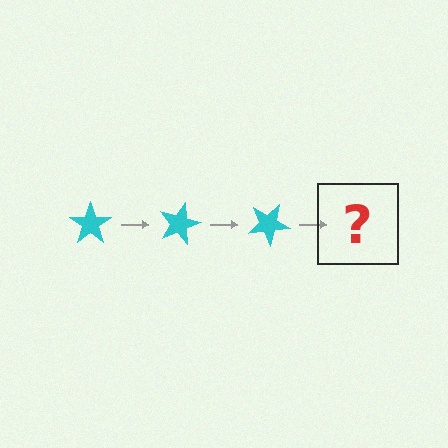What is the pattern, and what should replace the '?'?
The pattern is that the star rotates 15 degrees each step. The '?' should be a cyan star rotated 45 degrees.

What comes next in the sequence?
The next element should be a cyan star rotated 45 degrees.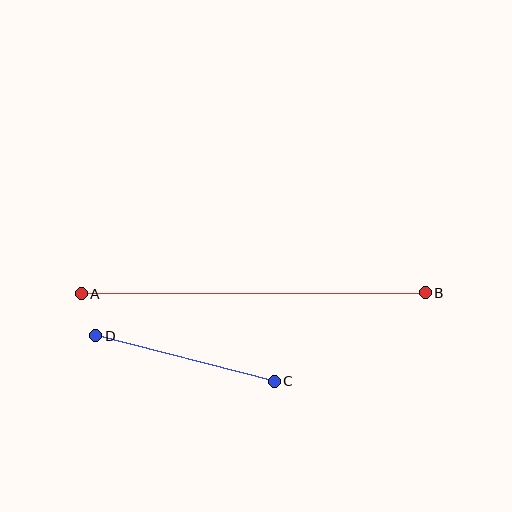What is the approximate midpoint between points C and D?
The midpoint is at approximately (185, 359) pixels.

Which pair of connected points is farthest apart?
Points A and B are farthest apart.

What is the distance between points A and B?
The distance is approximately 344 pixels.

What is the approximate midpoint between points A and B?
The midpoint is at approximately (253, 293) pixels.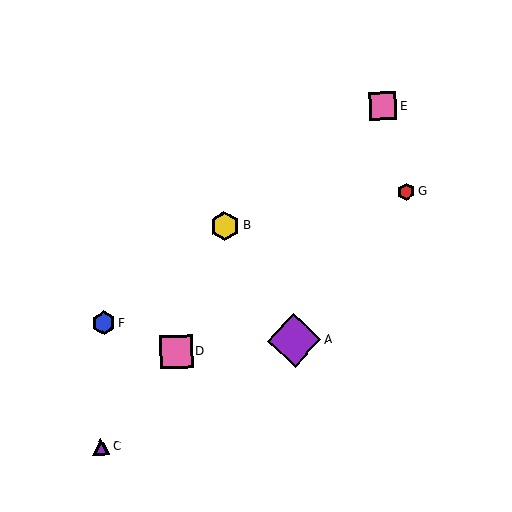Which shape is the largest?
The purple diamond (labeled A) is the largest.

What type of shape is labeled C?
Shape C is a purple triangle.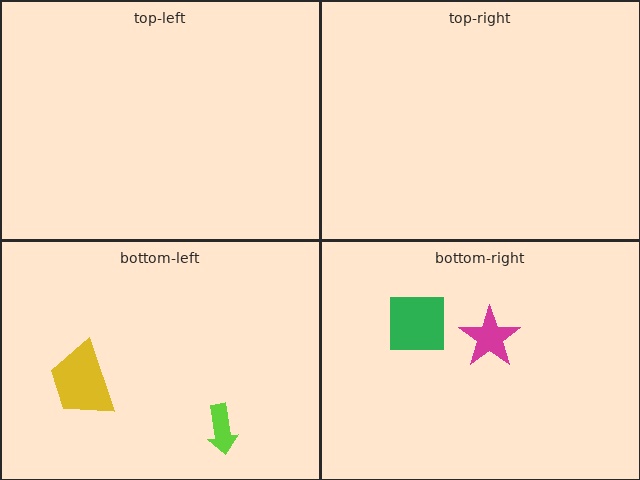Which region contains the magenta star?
The bottom-right region.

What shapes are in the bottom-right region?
The magenta star, the green square.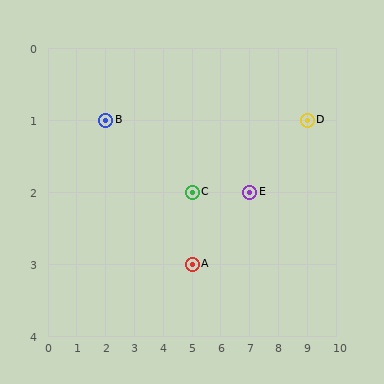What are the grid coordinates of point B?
Point B is at grid coordinates (2, 1).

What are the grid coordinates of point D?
Point D is at grid coordinates (9, 1).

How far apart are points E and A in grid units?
Points E and A are 2 columns and 1 row apart (about 2.2 grid units diagonally).